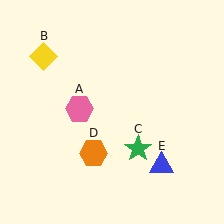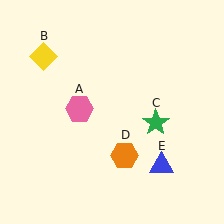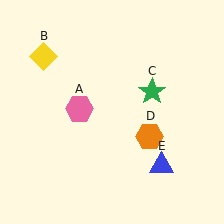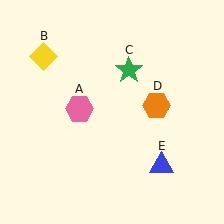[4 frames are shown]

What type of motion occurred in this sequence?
The green star (object C), orange hexagon (object D) rotated counterclockwise around the center of the scene.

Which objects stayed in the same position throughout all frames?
Pink hexagon (object A) and yellow diamond (object B) and blue triangle (object E) remained stationary.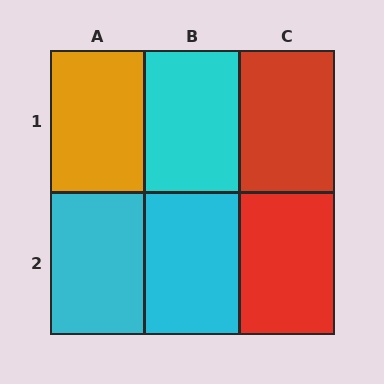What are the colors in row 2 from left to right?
Cyan, cyan, red.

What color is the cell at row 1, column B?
Cyan.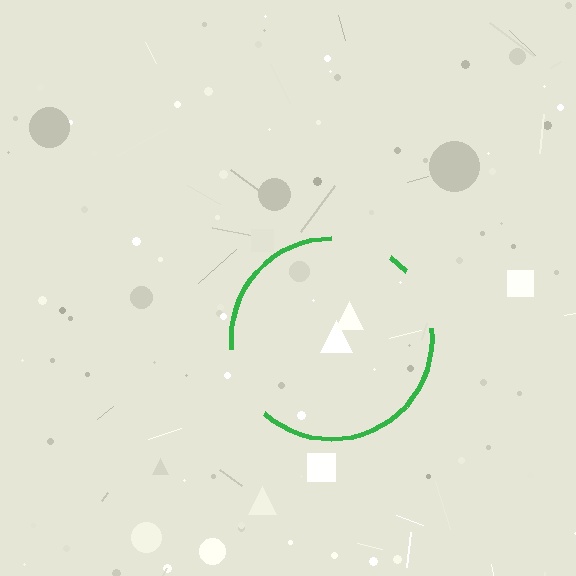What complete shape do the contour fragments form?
The contour fragments form a circle.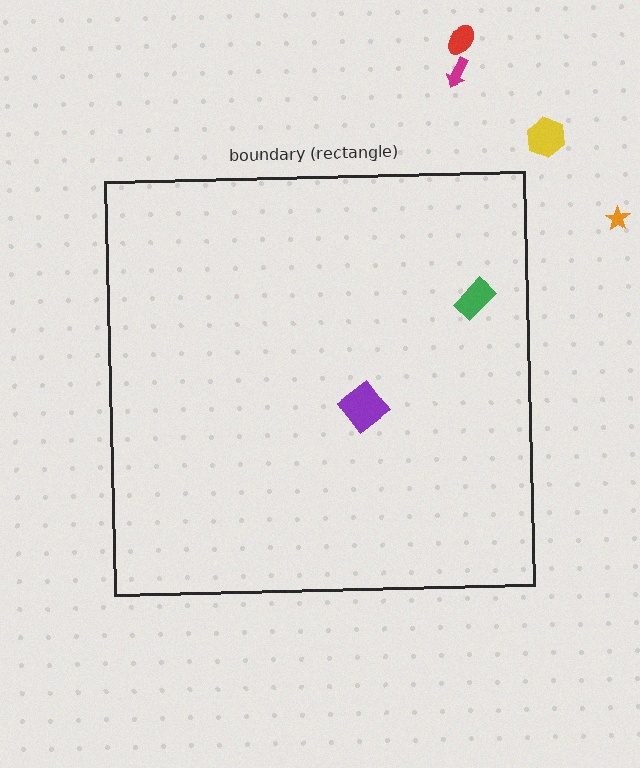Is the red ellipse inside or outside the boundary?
Outside.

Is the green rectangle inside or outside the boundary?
Inside.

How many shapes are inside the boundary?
2 inside, 4 outside.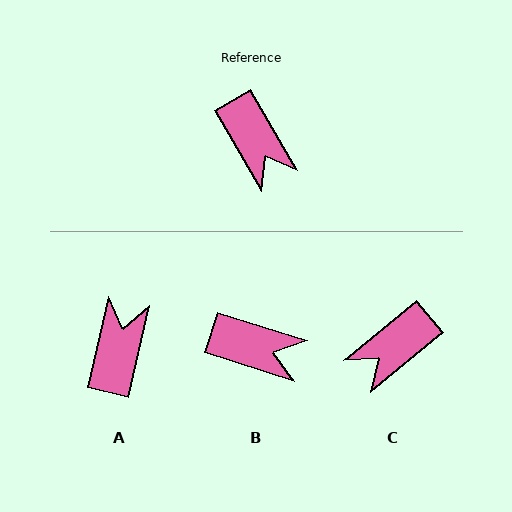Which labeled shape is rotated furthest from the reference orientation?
A, about 137 degrees away.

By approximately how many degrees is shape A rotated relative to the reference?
Approximately 137 degrees counter-clockwise.